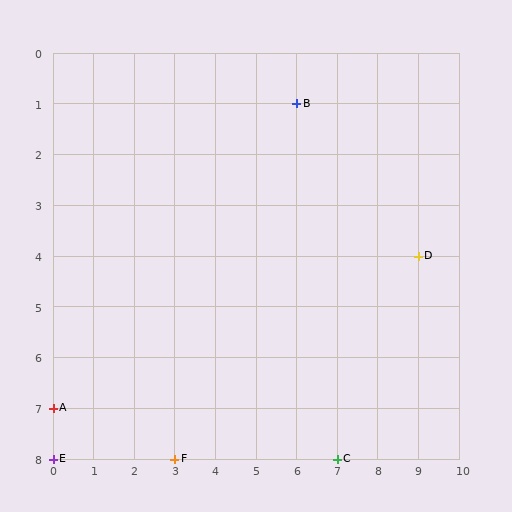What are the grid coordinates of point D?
Point D is at grid coordinates (9, 4).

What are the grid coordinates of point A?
Point A is at grid coordinates (0, 7).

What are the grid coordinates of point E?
Point E is at grid coordinates (0, 8).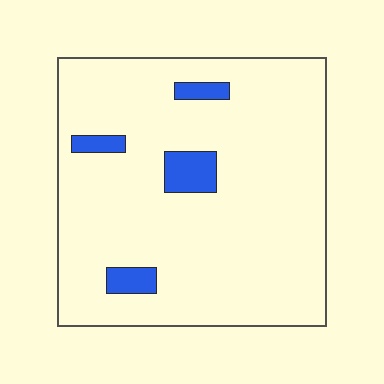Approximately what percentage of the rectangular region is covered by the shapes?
Approximately 10%.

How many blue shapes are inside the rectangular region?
4.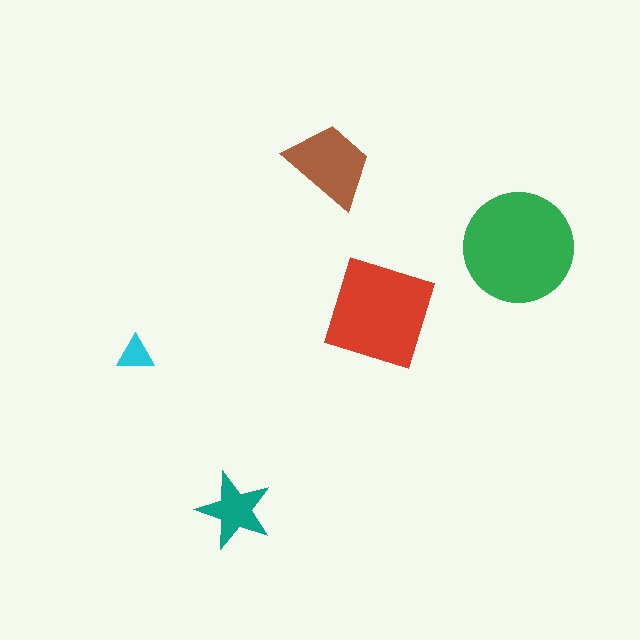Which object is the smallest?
The cyan triangle.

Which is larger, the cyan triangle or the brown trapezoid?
The brown trapezoid.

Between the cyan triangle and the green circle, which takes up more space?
The green circle.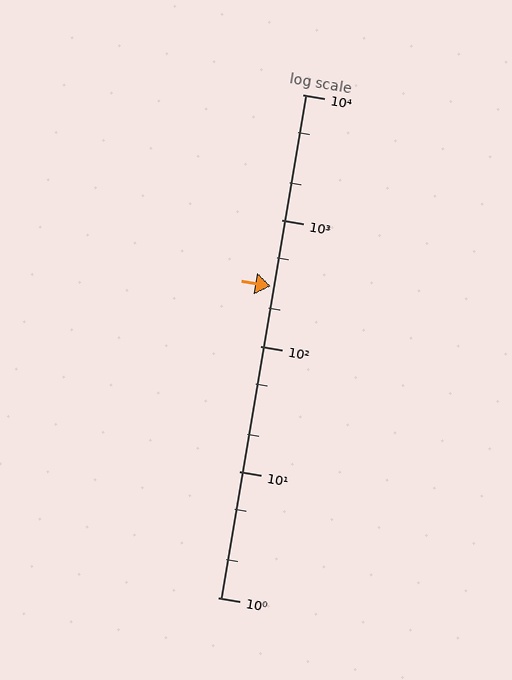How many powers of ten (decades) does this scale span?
The scale spans 4 decades, from 1 to 10000.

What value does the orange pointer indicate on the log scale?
The pointer indicates approximately 300.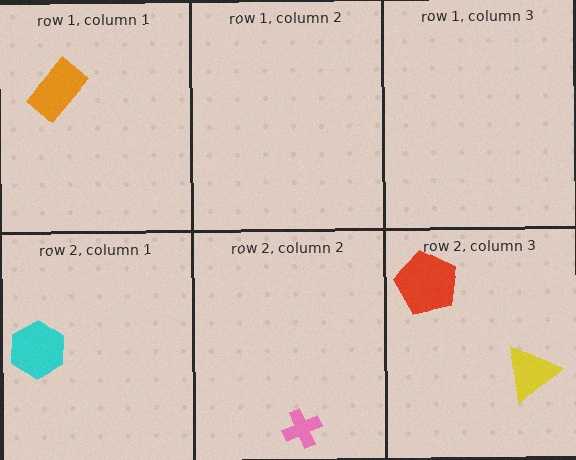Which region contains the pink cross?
The row 2, column 2 region.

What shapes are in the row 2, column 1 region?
The cyan hexagon.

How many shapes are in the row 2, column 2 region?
1.